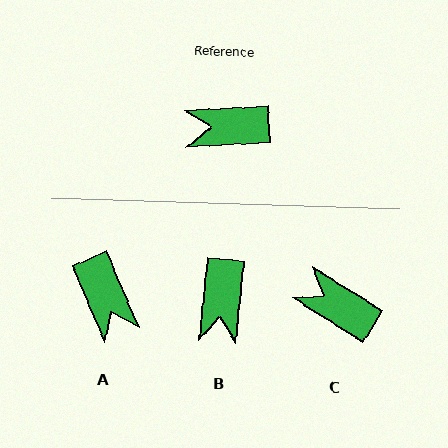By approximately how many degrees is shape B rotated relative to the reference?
Approximately 82 degrees counter-clockwise.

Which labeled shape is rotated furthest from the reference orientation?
A, about 110 degrees away.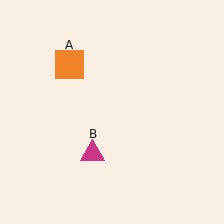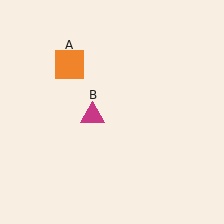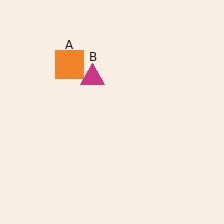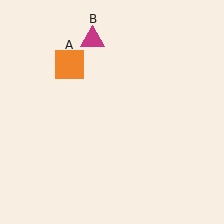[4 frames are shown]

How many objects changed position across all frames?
1 object changed position: magenta triangle (object B).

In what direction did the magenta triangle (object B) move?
The magenta triangle (object B) moved up.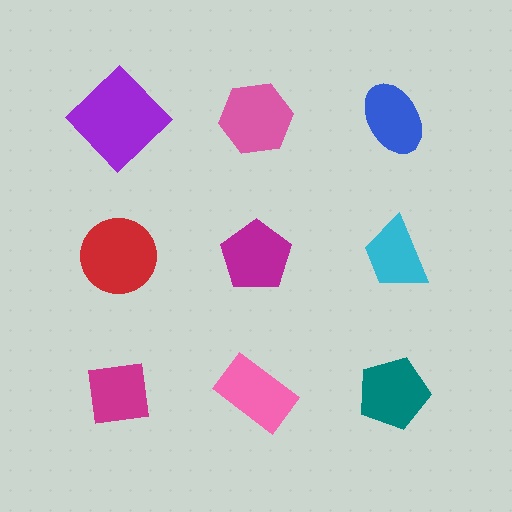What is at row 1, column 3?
A blue ellipse.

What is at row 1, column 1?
A purple diamond.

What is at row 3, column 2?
A pink rectangle.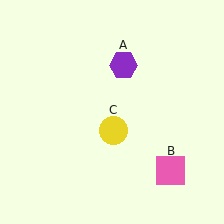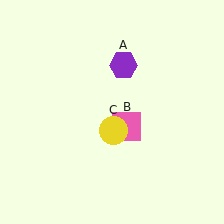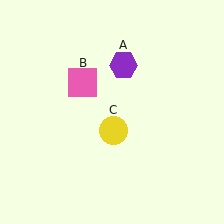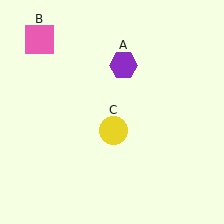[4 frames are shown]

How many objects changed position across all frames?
1 object changed position: pink square (object B).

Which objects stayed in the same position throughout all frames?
Purple hexagon (object A) and yellow circle (object C) remained stationary.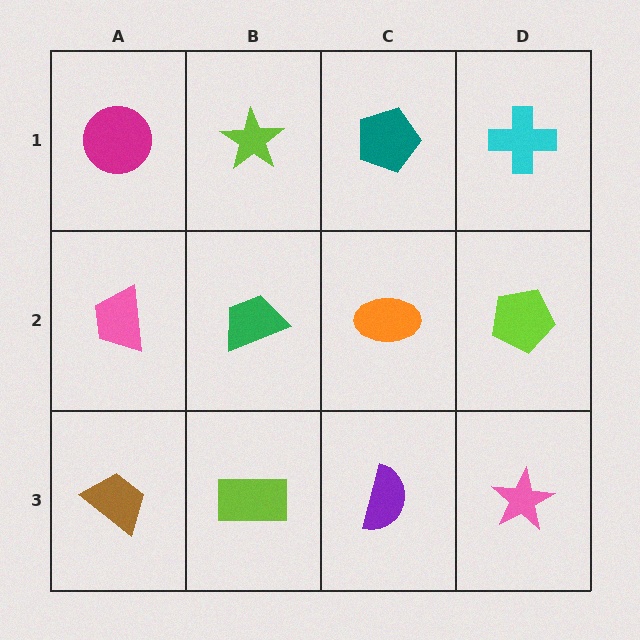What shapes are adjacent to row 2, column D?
A cyan cross (row 1, column D), a pink star (row 3, column D), an orange ellipse (row 2, column C).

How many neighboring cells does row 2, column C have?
4.